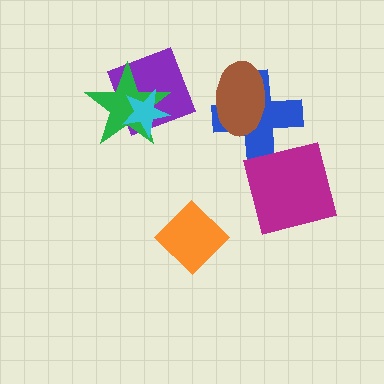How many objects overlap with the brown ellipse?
1 object overlaps with the brown ellipse.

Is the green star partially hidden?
Yes, it is partially covered by another shape.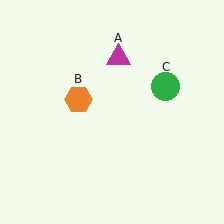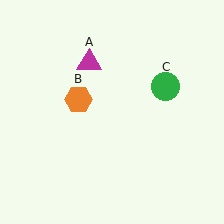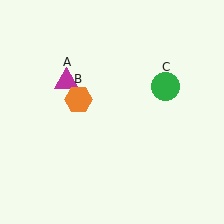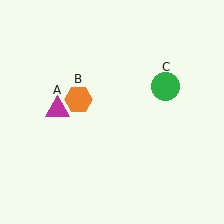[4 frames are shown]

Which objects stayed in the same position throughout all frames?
Orange hexagon (object B) and green circle (object C) remained stationary.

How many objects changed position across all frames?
1 object changed position: magenta triangle (object A).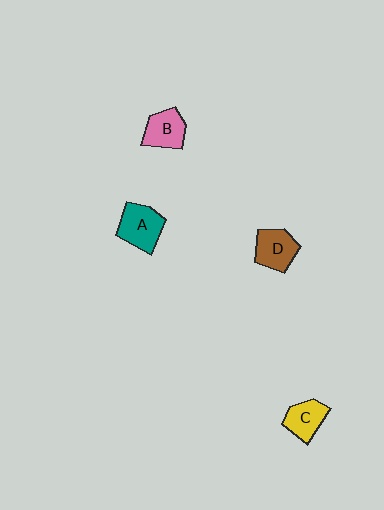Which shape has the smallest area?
Shape C (yellow).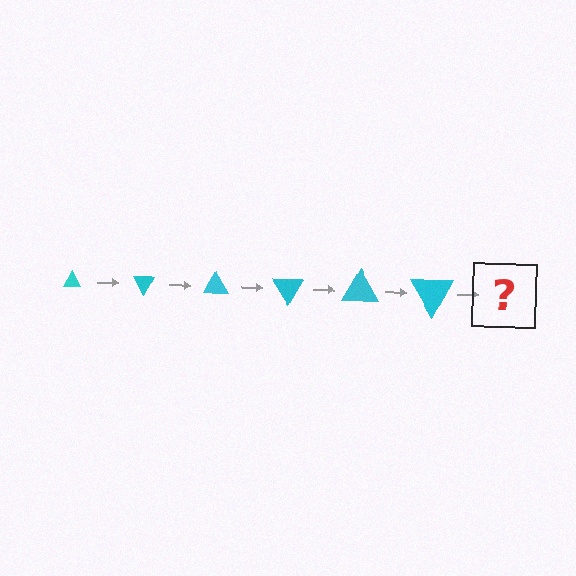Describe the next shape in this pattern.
It should be a triangle, larger than the previous one and rotated 360 degrees from the start.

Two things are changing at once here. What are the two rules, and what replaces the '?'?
The two rules are that the triangle grows larger each step and it rotates 60 degrees each step. The '?' should be a triangle, larger than the previous one and rotated 360 degrees from the start.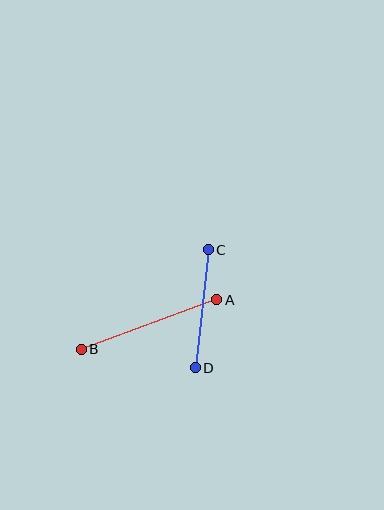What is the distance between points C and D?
The distance is approximately 119 pixels.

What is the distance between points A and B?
The distance is approximately 145 pixels.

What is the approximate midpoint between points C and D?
The midpoint is at approximately (202, 309) pixels.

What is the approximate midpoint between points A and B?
The midpoint is at approximately (149, 324) pixels.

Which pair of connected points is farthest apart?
Points A and B are farthest apart.